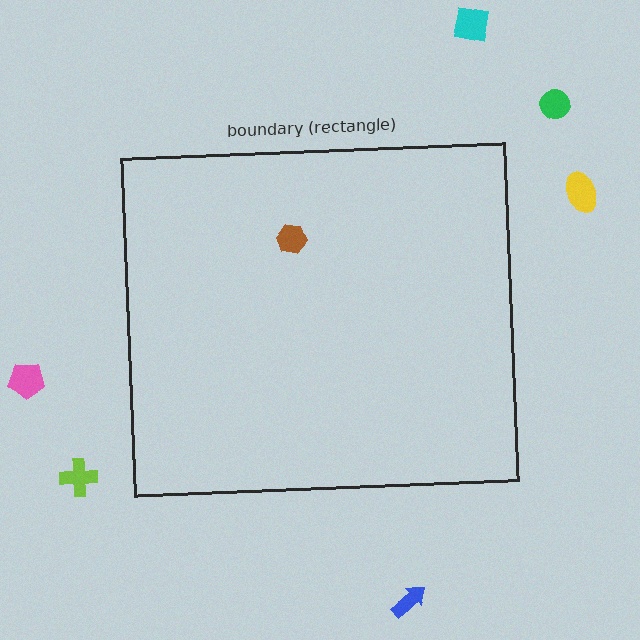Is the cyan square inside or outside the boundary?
Outside.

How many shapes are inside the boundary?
1 inside, 6 outside.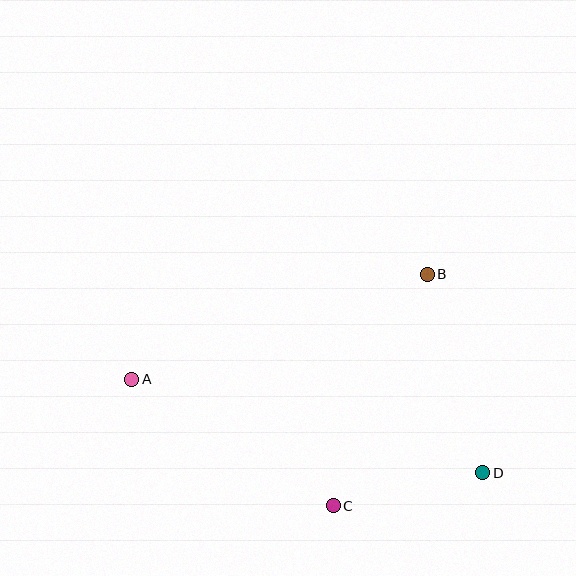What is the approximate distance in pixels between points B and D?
The distance between B and D is approximately 206 pixels.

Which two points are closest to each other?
Points C and D are closest to each other.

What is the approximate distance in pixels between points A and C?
The distance between A and C is approximately 238 pixels.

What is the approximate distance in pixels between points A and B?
The distance between A and B is approximately 313 pixels.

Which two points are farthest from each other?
Points A and D are farthest from each other.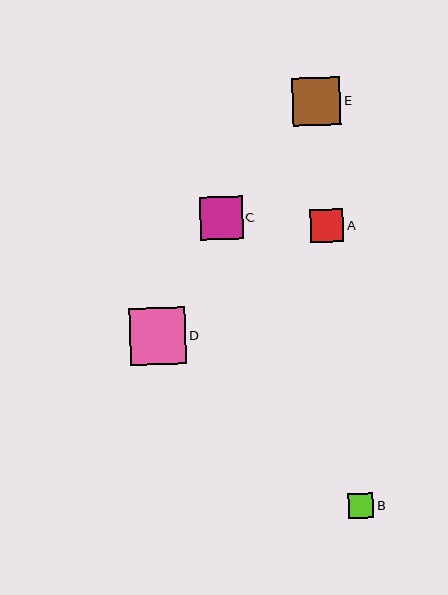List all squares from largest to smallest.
From largest to smallest: D, E, C, A, B.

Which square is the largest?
Square D is the largest with a size of approximately 57 pixels.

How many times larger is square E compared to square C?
Square E is approximately 1.1 times the size of square C.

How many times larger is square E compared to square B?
Square E is approximately 1.9 times the size of square B.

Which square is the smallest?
Square B is the smallest with a size of approximately 25 pixels.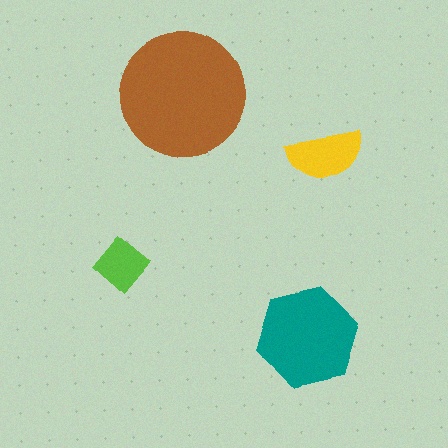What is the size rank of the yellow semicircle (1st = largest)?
3rd.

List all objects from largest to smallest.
The brown circle, the teal hexagon, the yellow semicircle, the lime diamond.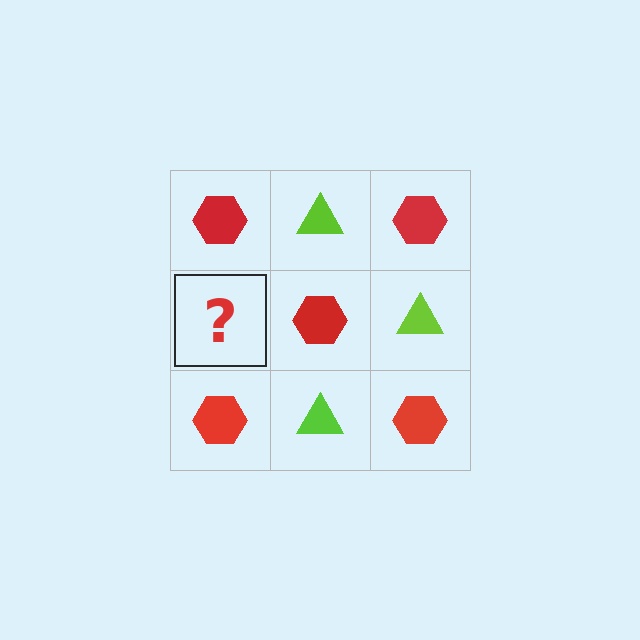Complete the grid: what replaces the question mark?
The question mark should be replaced with a lime triangle.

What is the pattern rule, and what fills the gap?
The rule is that it alternates red hexagon and lime triangle in a checkerboard pattern. The gap should be filled with a lime triangle.